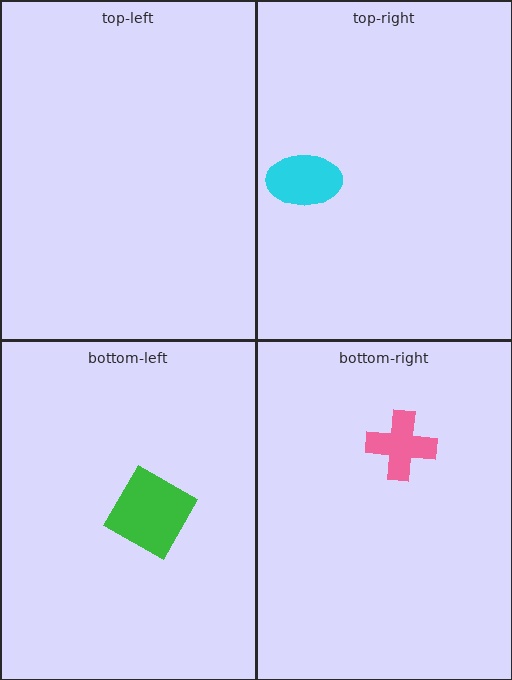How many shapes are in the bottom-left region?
1.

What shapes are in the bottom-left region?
The green square.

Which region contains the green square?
The bottom-left region.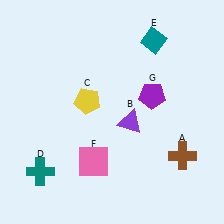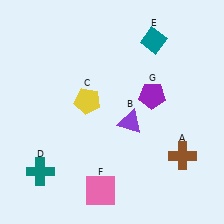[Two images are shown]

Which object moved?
The pink square (F) moved down.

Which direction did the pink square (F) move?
The pink square (F) moved down.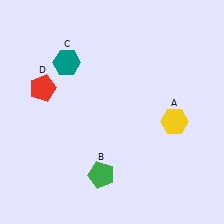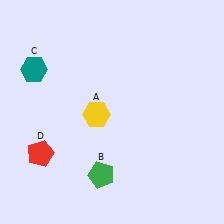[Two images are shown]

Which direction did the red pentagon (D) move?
The red pentagon (D) moved down.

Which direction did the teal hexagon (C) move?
The teal hexagon (C) moved left.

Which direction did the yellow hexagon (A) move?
The yellow hexagon (A) moved left.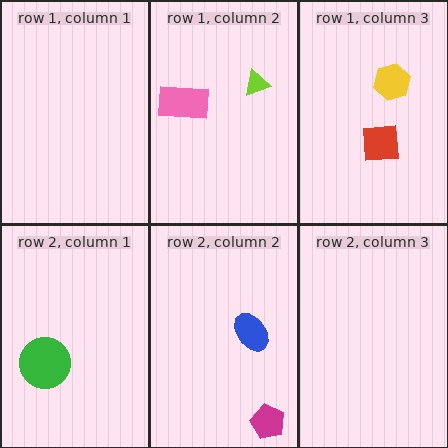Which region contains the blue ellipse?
The row 2, column 2 region.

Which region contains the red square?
The row 1, column 3 region.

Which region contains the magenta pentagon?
The row 2, column 2 region.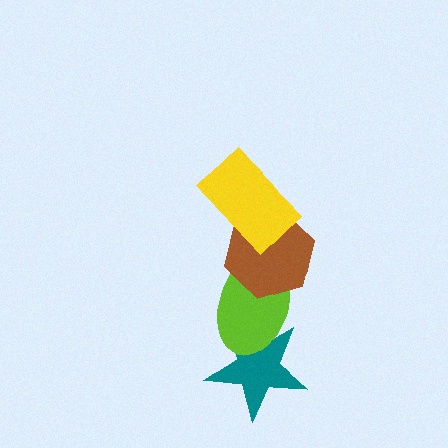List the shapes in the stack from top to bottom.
From top to bottom: the yellow rectangle, the brown hexagon, the lime ellipse, the teal star.